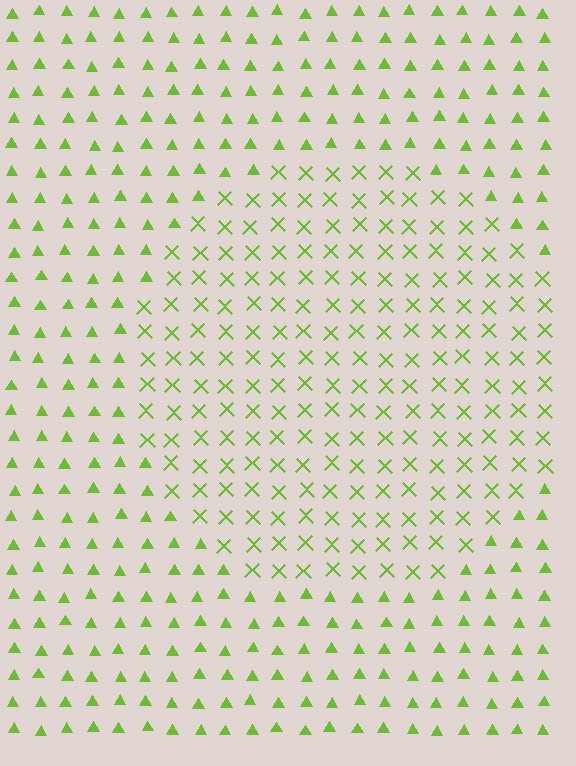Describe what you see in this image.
The image is filled with small lime elements arranged in a uniform grid. A circle-shaped region contains X marks, while the surrounding area contains triangles. The boundary is defined purely by the change in element shape.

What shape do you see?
I see a circle.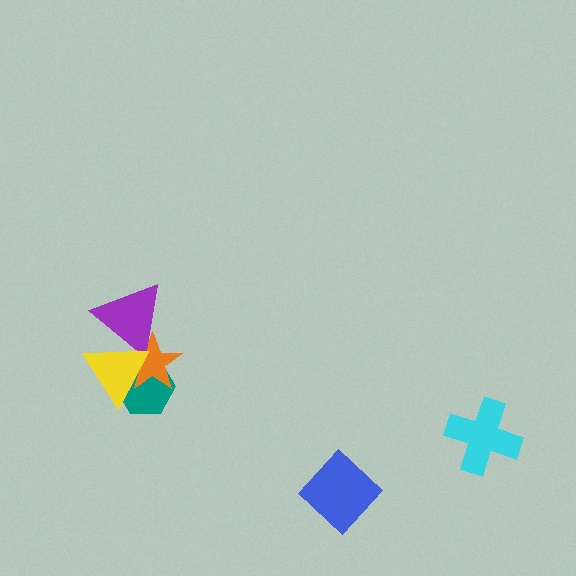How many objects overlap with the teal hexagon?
2 objects overlap with the teal hexagon.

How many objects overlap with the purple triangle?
2 objects overlap with the purple triangle.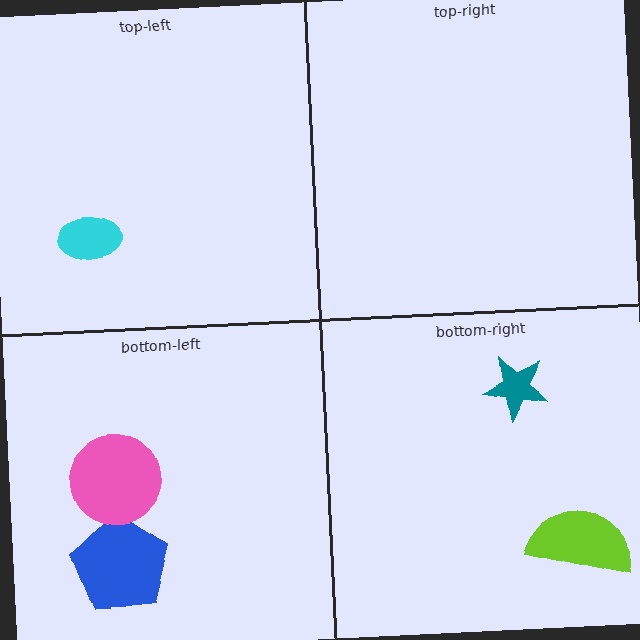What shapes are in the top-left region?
The cyan ellipse.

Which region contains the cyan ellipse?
The top-left region.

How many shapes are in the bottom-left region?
2.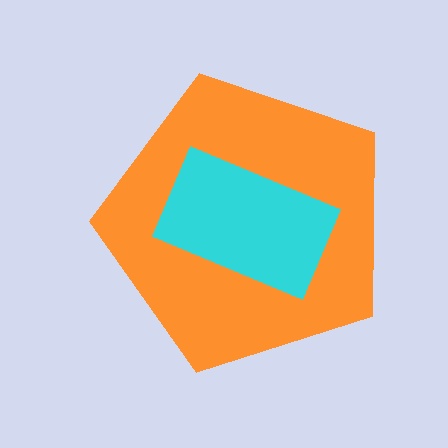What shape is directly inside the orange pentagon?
The cyan rectangle.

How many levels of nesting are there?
2.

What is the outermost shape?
The orange pentagon.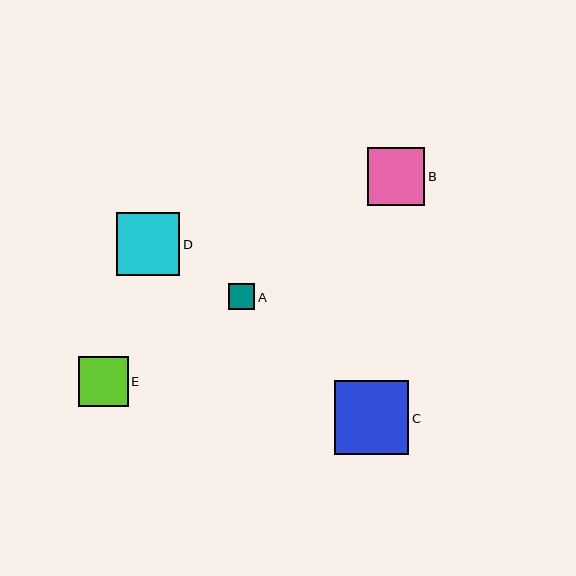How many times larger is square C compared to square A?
Square C is approximately 2.9 times the size of square A.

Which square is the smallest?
Square A is the smallest with a size of approximately 26 pixels.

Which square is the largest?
Square C is the largest with a size of approximately 74 pixels.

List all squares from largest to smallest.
From largest to smallest: C, D, B, E, A.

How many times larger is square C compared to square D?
Square C is approximately 1.2 times the size of square D.